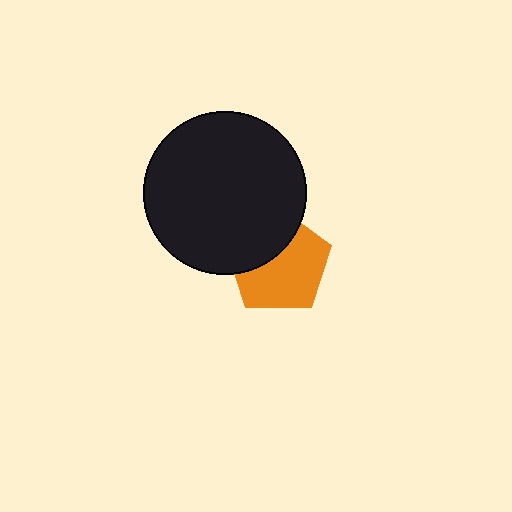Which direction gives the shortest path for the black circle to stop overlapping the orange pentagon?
Moving toward the upper-left gives the shortest separation.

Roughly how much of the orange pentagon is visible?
About half of it is visible (roughly 63%).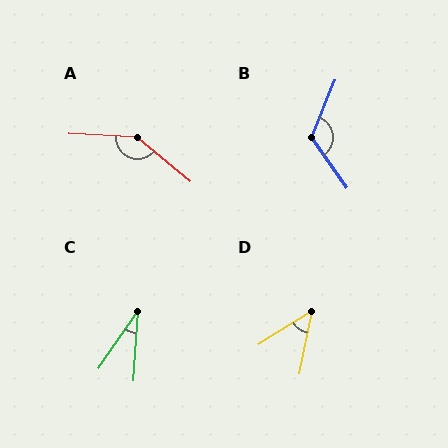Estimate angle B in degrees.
Approximately 122 degrees.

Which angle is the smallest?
C, at approximately 31 degrees.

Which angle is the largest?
A, at approximately 143 degrees.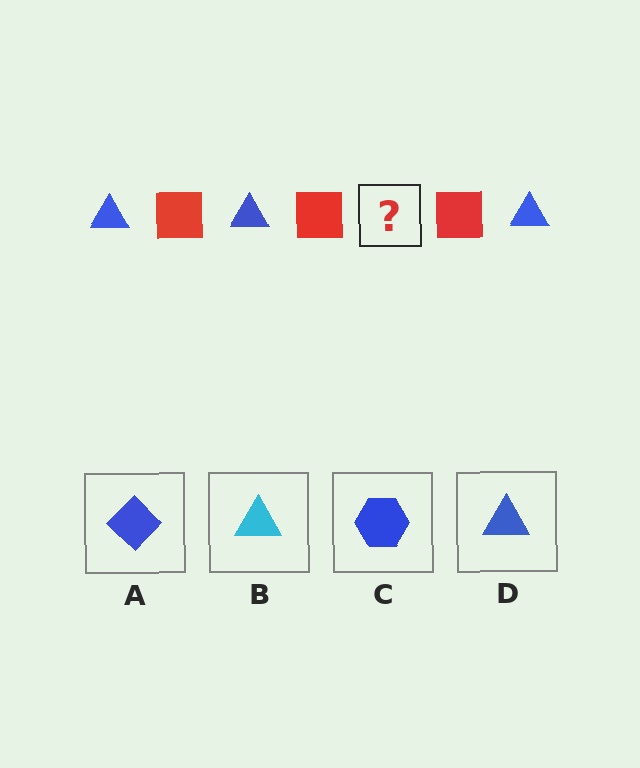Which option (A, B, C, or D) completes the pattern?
D.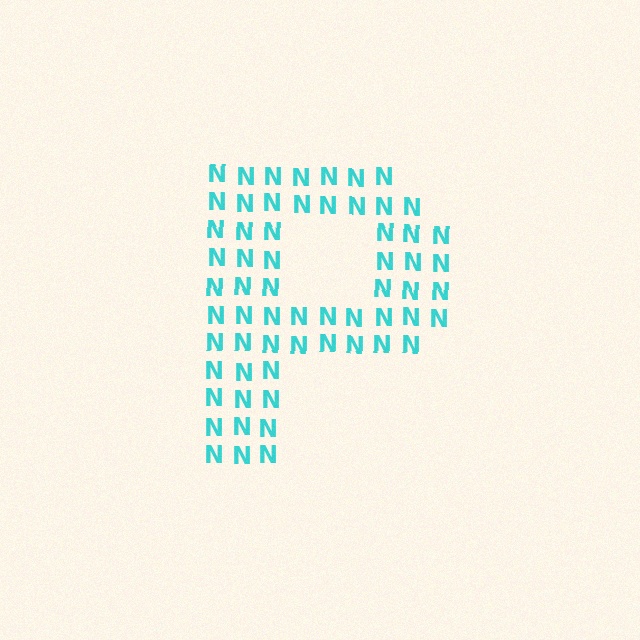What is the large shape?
The large shape is the letter P.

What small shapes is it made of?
It is made of small letter N's.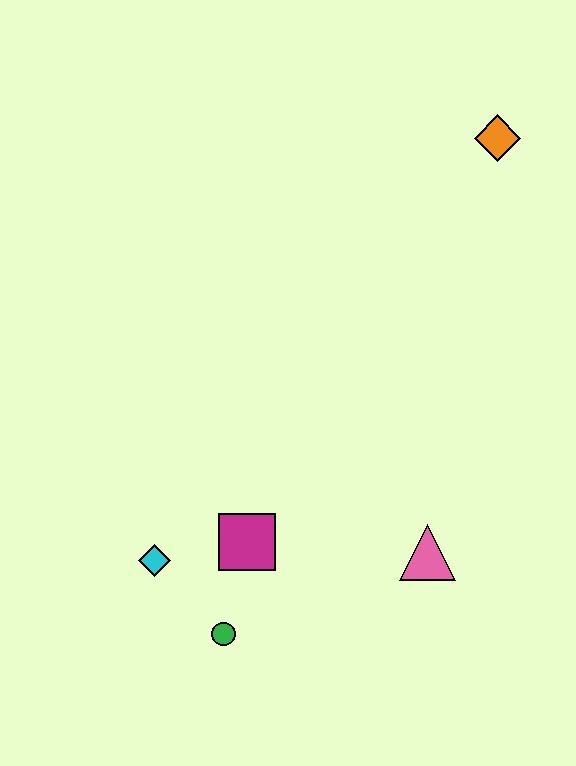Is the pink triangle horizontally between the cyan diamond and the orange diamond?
Yes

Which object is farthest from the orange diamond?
The green circle is farthest from the orange diamond.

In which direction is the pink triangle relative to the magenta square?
The pink triangle is to the right of the magenta square.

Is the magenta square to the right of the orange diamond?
No